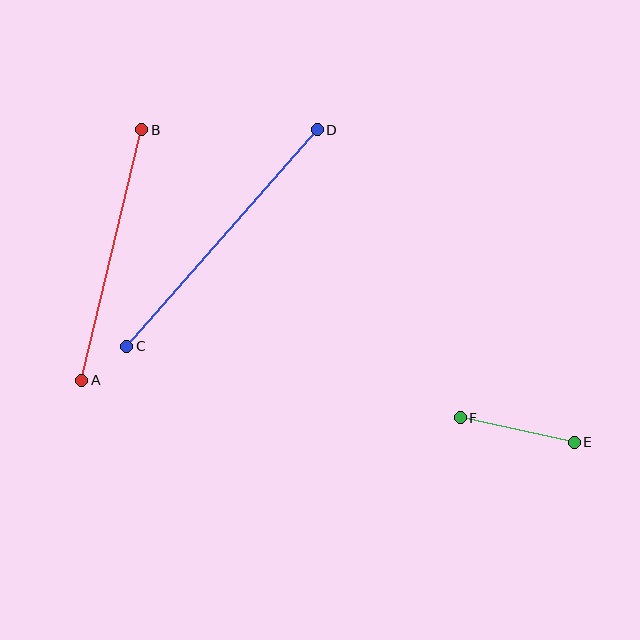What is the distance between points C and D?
The distance is approximately 288 pixels.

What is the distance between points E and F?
The distance is approximately 117 pixels.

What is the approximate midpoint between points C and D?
The midpoint is at approximately (222, 238) pixels.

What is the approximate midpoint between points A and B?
The midpoint is at approximately (112, 255) pixels.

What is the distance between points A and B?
The distance is approximately 257 pixels.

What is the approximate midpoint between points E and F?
The midpoint is at approximately (517, 430) pixels.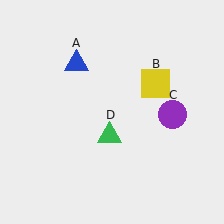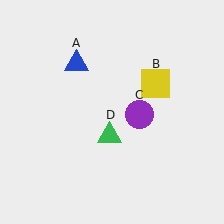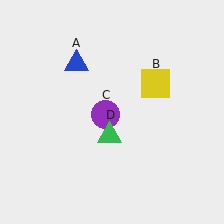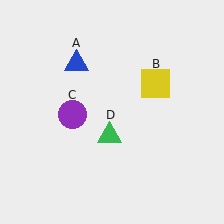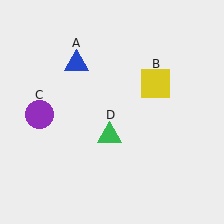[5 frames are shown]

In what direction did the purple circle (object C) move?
The purple circle (object C) moved left.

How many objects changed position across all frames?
1 object changed position: purple circle (object C).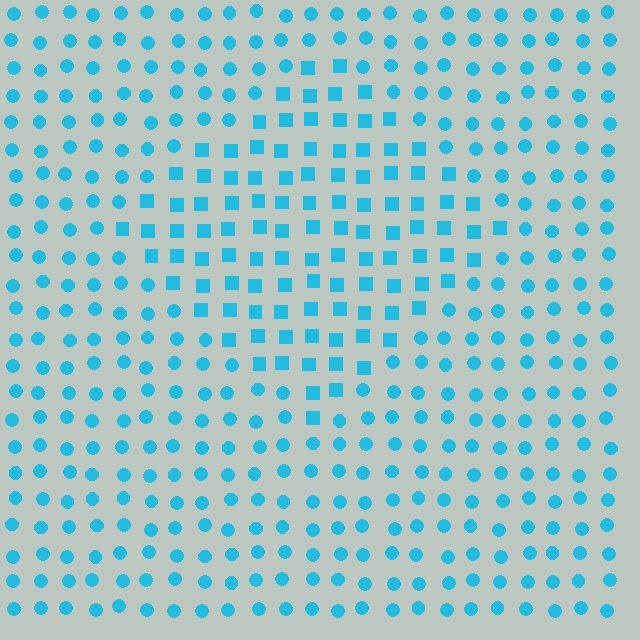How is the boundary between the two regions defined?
The boundary is defined by a change in element shape: squares inside vs. circles outside. All elements share the same color and spacing.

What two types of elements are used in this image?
The image uses squares inside the diamond region and circles outside it.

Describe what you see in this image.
The image is filled with small cyan elements arranged in a uniform grid. A diamond-shaped region contains squares, while the surrounding area contains circles. The boundary is defined purely by the change in element shape.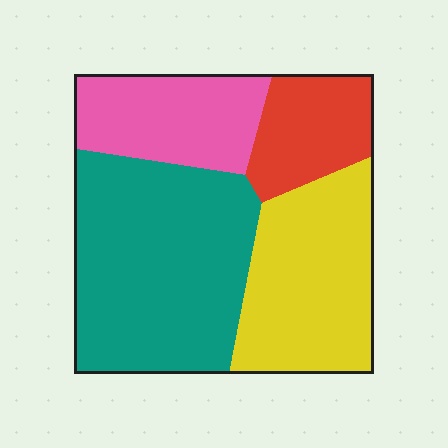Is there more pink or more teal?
Teal.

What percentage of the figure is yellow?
Yellow takes up between a quarter and a half of the figure.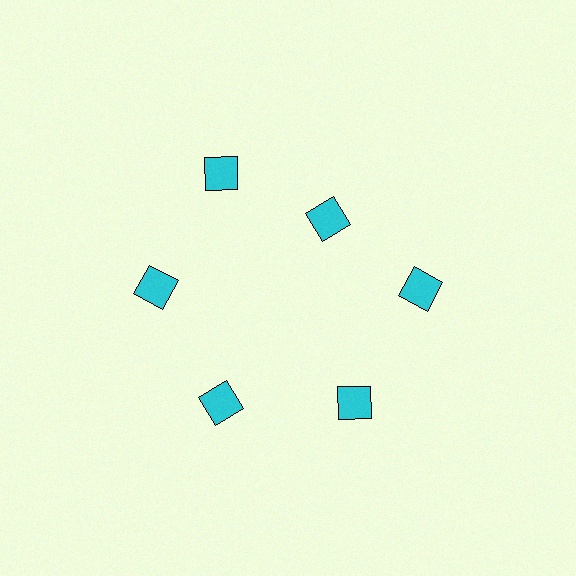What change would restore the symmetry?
The symmetry would be restored by moving it outward, back onto the ring so that all 6 squares sit at equal angles and equal distance from the center.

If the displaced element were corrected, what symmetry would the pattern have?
It would have 6-fold rotational symmetry — the pattern would map onto itself every 60 degrees.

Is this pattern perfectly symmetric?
No. The 6 cyan squares are arranged in a ring, but one element near the 1 o'clock position is pulled inward toward the center, breaking the 6-fold rotational symmetry.